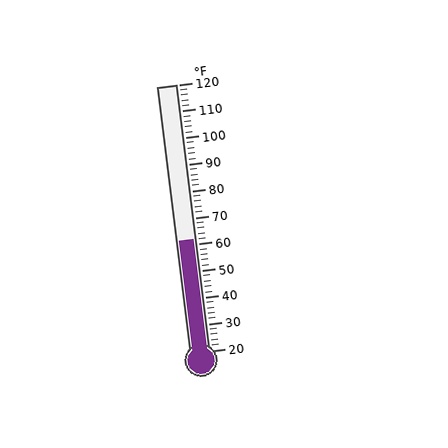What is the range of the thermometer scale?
The thermometer scale ranges from 20°F to 120°F.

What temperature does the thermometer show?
The thermometer shows approximately 62°F.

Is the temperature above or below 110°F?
The temperature is below 110°F.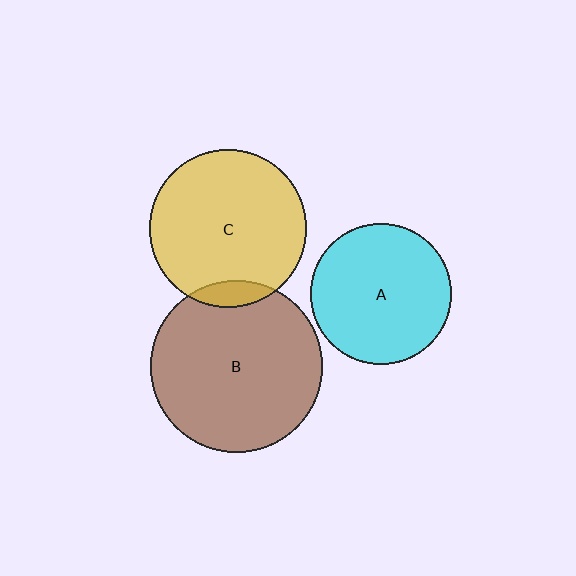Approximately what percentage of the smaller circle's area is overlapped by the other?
Approximately 10%.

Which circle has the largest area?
Circle B (brown).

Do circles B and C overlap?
Yes.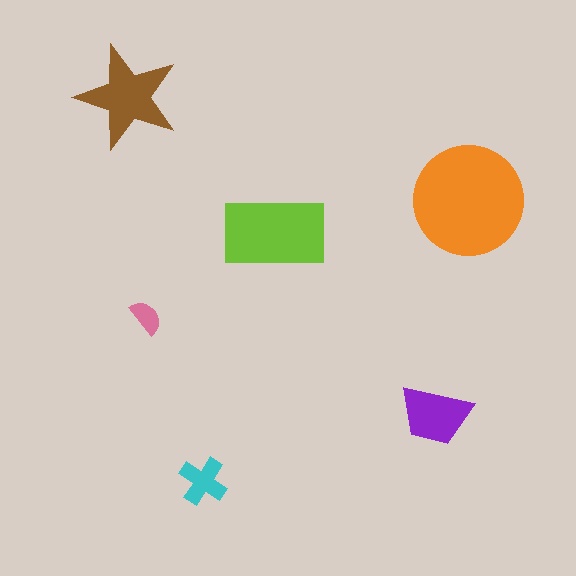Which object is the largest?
The orange circle.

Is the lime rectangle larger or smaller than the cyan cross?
Larger.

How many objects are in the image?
There are 6 objects in the image.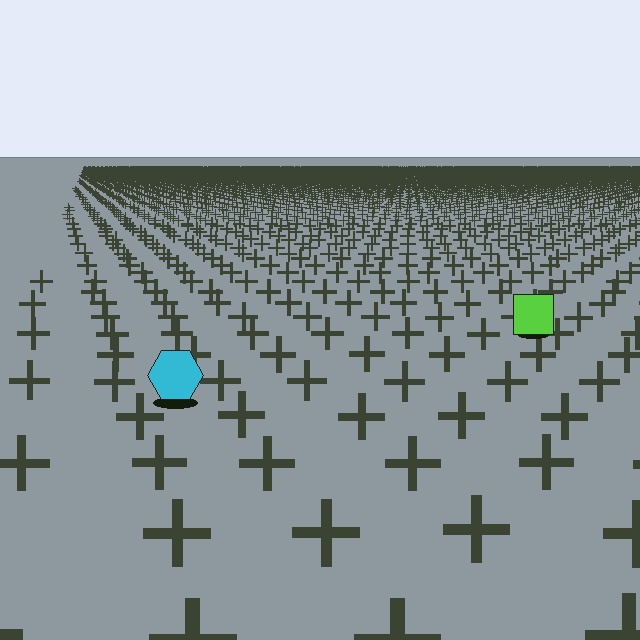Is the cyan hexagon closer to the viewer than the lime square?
Yes. The cyan hexagon is closer — you can tell from the texture gradient: the ground texture is coarser near it.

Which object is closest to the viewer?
The cyan hexagon is closest. The texture marks near it are larger and more spread out.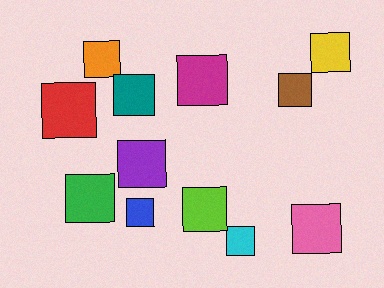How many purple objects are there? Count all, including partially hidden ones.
There is 1 purple object.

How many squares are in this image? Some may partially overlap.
There are 12 squares.